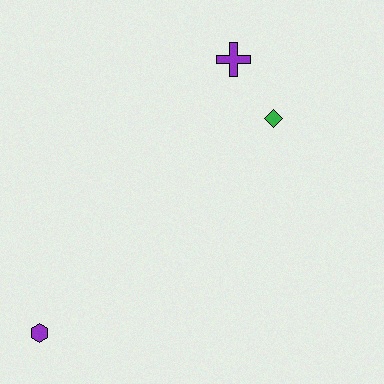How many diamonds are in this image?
There is 1 diamond.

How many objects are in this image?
There are 3 objects.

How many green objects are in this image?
There is 1 green object.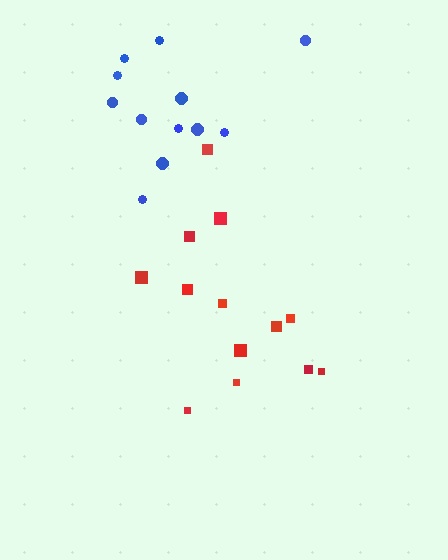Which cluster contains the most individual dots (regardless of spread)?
Red (13).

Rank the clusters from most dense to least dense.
blue, red.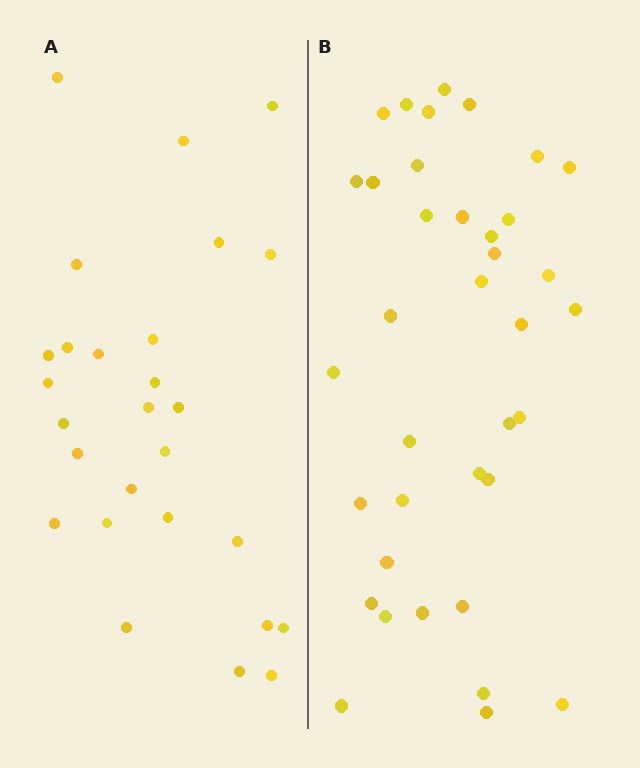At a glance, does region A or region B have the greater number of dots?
Region B (the right region) has more dots.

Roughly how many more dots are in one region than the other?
Region B has roughly 10 or so more dots than region A.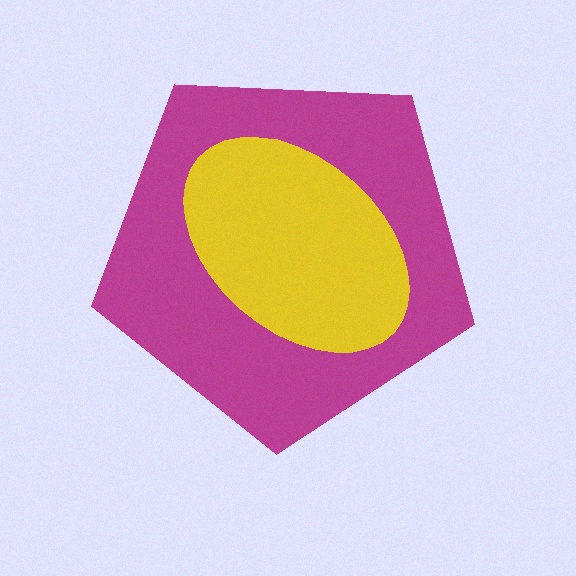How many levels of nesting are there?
2.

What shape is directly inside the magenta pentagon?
The yellow ellipse.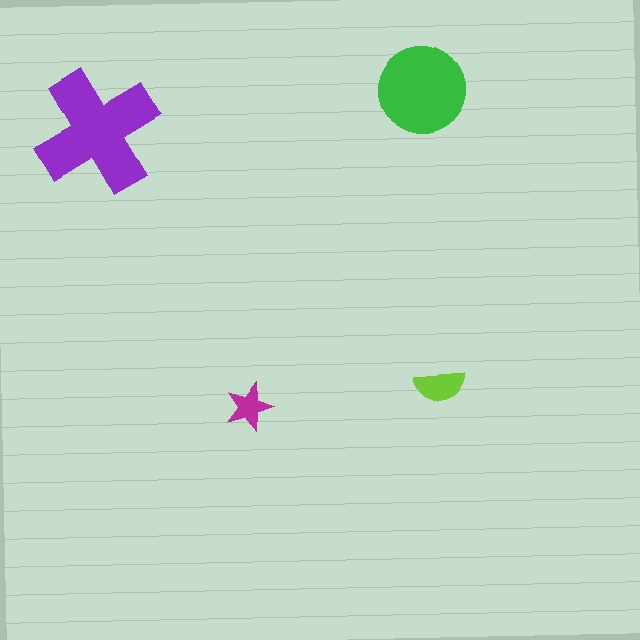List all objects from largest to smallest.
The purple cross, the green circle, the lime semicircle, the magenta star.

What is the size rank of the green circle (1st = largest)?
2nd.